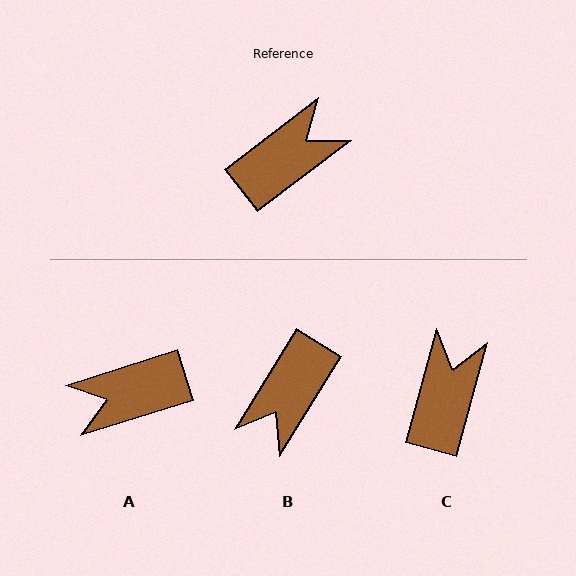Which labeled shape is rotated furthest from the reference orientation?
A, about 160 degrees away.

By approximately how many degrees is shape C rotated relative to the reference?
Approximately 38 degrees counter-clockwise.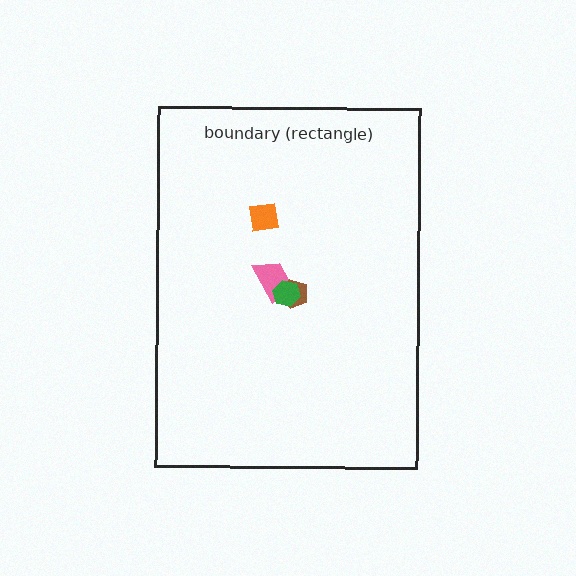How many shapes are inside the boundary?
4 inside, 0 outside.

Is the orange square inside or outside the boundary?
Inside.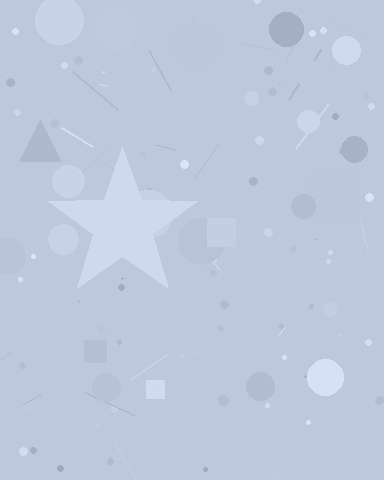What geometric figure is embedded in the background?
A star is embedded in the background.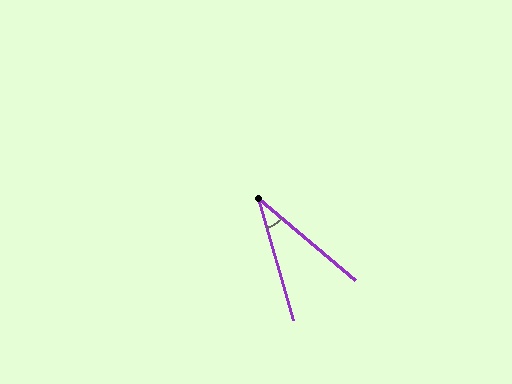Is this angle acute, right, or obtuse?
It is acute.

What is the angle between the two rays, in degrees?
Approximately 34 degrees.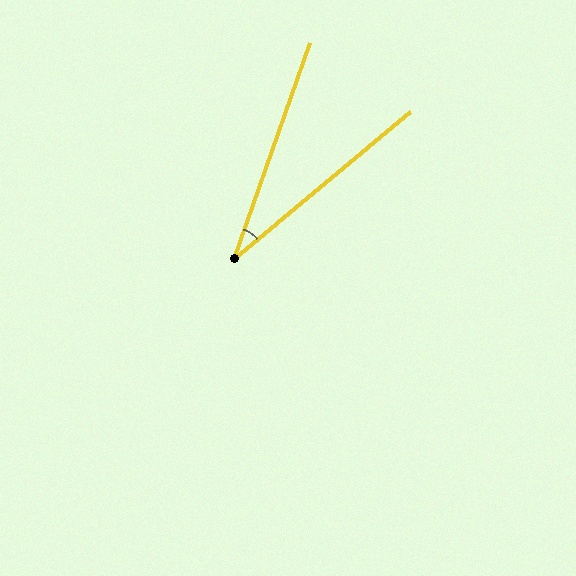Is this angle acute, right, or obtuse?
It is acute.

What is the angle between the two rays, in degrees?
Approximately 31 degrees.